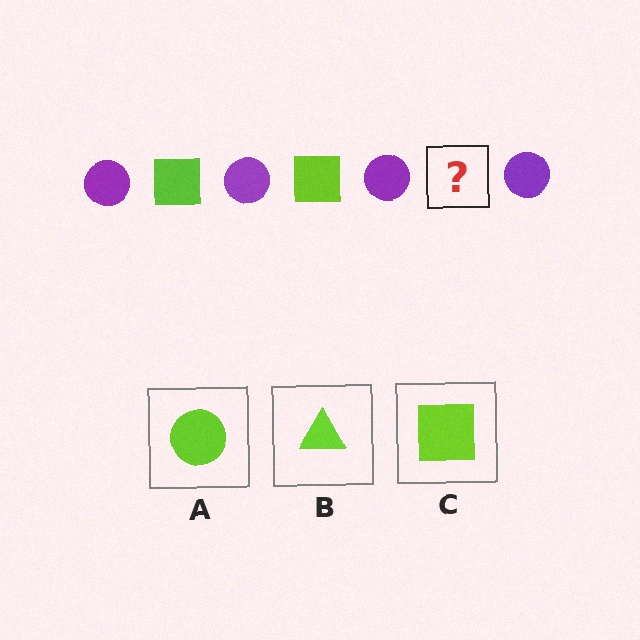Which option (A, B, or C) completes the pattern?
C.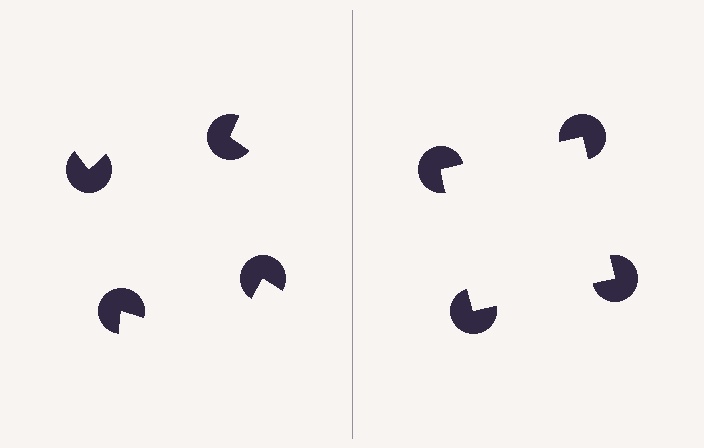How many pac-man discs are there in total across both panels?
8 — 4 on each side.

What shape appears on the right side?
An illusory square.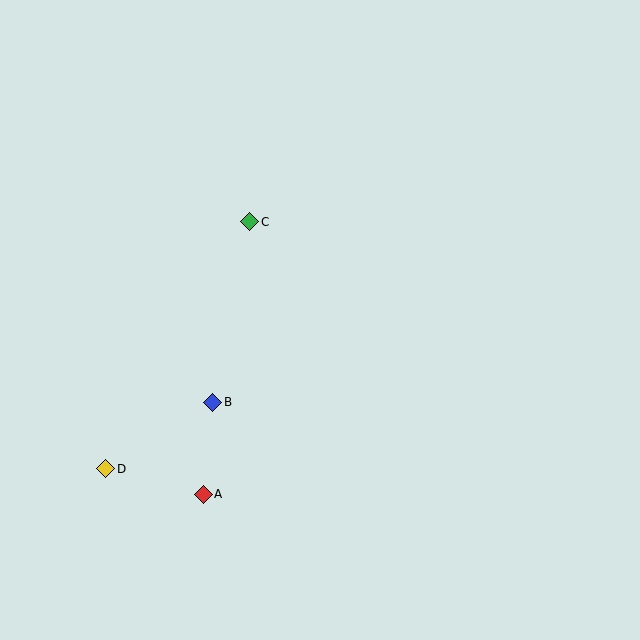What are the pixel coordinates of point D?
Point D is at (106, 469).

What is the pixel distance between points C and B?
The distance between C and B is 184 pixels.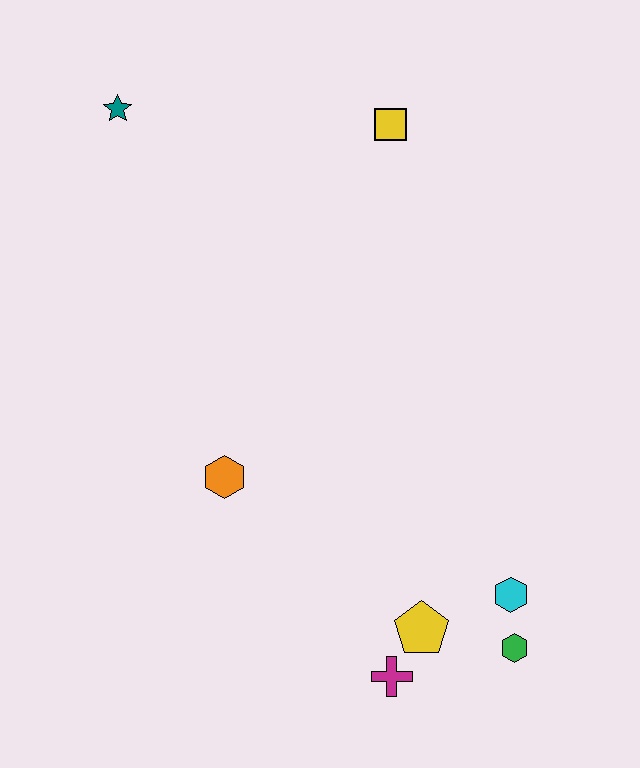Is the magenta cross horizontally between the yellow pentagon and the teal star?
Yes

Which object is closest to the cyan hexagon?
The green hexagon is closest to the cyan hexagon.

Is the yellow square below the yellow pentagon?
No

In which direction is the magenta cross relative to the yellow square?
The magenta cross is below the yellow square.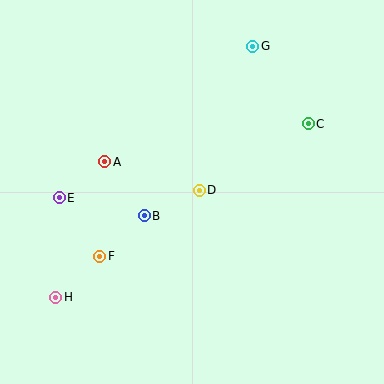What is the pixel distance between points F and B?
The distance between F and B is 60 pixels.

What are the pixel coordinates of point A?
Point A is at (105, 162).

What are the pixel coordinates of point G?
Point G is at (253, 46).